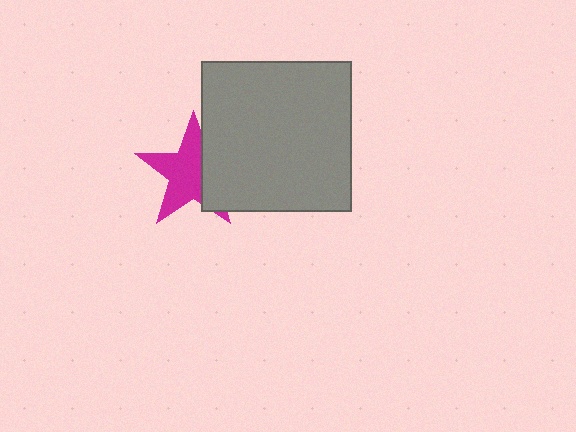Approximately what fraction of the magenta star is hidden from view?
Roughly 35% of the magenta star is hidden behind the gray square.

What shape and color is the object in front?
The object in front is a gray square.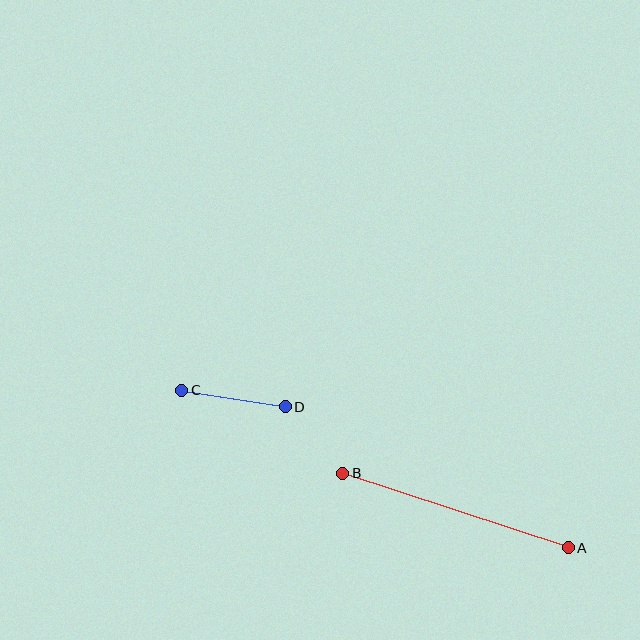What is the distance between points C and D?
The distance is approximately 105 pixels.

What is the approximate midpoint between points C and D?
The midpoint is at approximately (233, 398) pixels.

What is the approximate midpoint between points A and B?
The midpoint is at approximately (455, 511) pixels.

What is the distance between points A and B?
The distance is approximately 238 pixels.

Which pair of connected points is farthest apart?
Points A and B are farthest apart.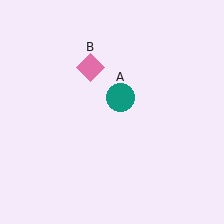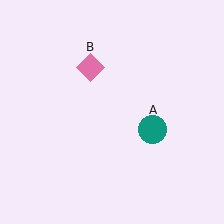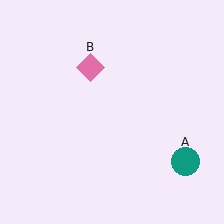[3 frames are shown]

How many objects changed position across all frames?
1 object changed position: teal circle (object A).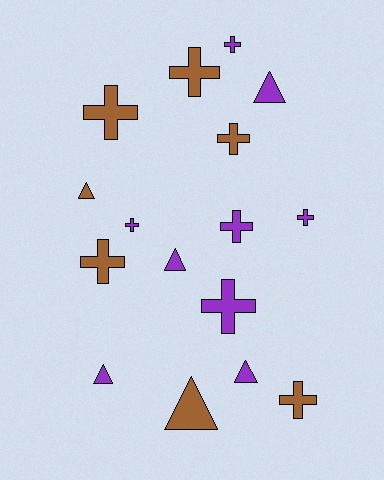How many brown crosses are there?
There are 5 brown crosses.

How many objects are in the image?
There are 16 objects.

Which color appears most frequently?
Purple, with 9 objects.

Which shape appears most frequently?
Cross, with 10 objects.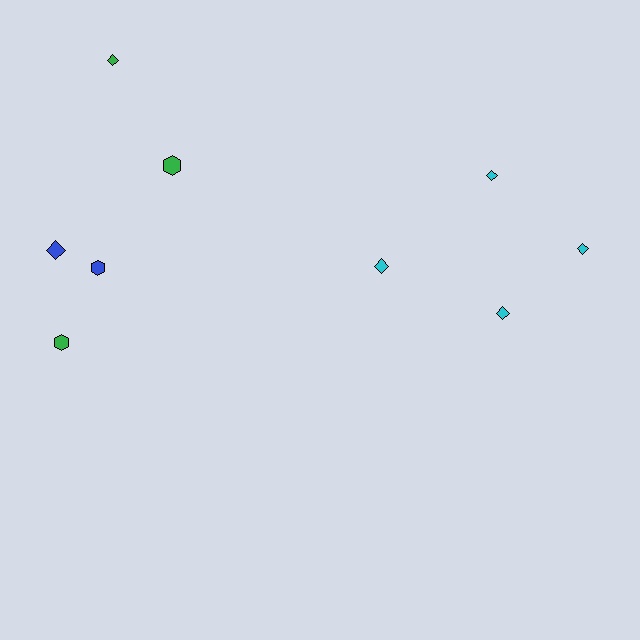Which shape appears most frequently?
Diamond, with 6 objects.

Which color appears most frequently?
Cyan, with 4 objects.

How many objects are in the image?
There are 9 objects.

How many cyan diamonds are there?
There are 4 cyan diamonds.